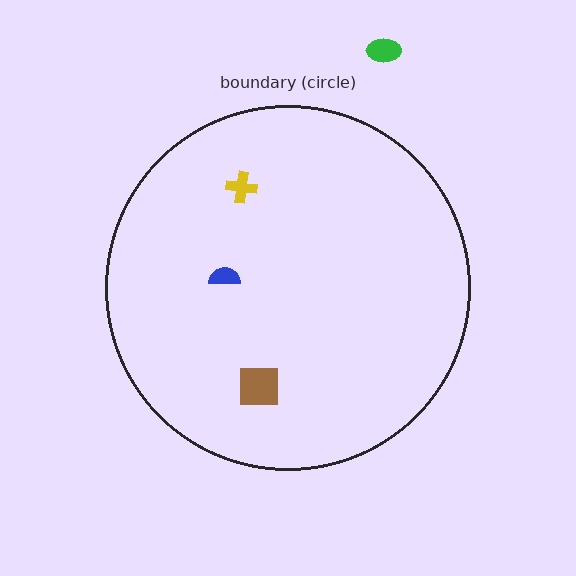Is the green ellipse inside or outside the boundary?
Outside.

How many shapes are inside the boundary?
3 inside, 1 outside.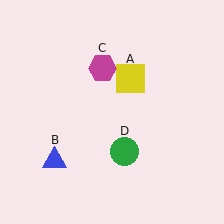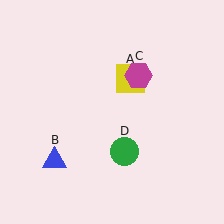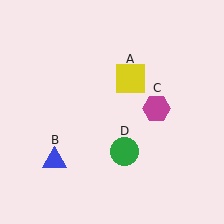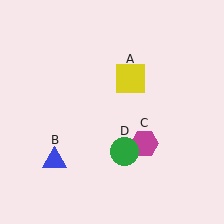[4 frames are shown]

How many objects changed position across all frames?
1 object changed position: magenta hexagon (object C).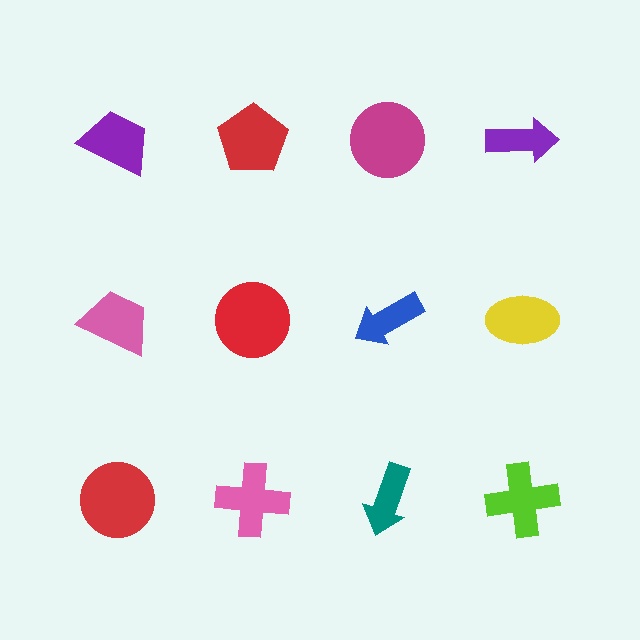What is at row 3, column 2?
A pink cross.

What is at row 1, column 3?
A magenta circle.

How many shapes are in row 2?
4 shapes.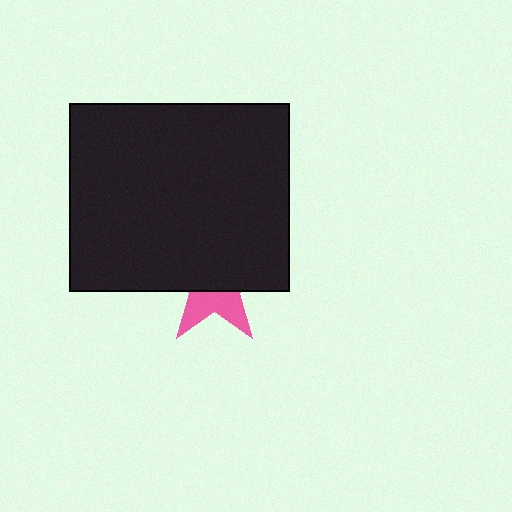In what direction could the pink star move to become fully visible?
The pink star could move down. That would shift it out from behind the black rectangle entirely.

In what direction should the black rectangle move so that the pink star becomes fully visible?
The black rectangle should move up. That is the shortest direction to clear the overlap and leave the pink star fully visible.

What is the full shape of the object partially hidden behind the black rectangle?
The partially hidden object is a pink star.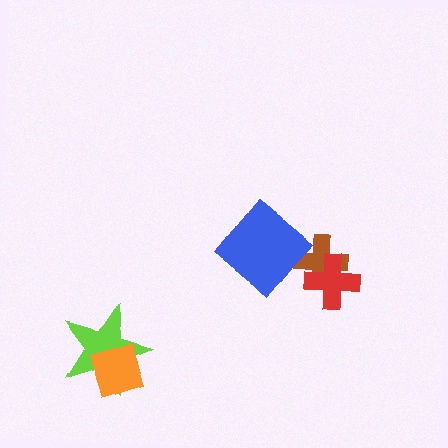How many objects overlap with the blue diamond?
1 object overlaps with the blue diamond.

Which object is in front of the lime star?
The orange diamond is in front of the lime star.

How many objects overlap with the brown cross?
2 objects overlap with the brown cross.